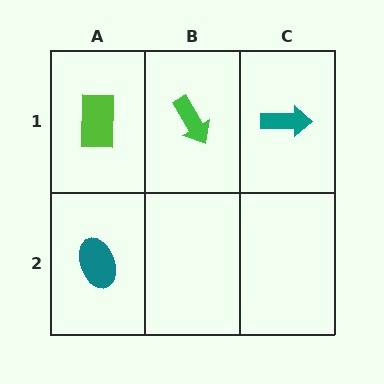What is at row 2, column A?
A teal ellipse.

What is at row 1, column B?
A green arrow.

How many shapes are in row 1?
3 shapes.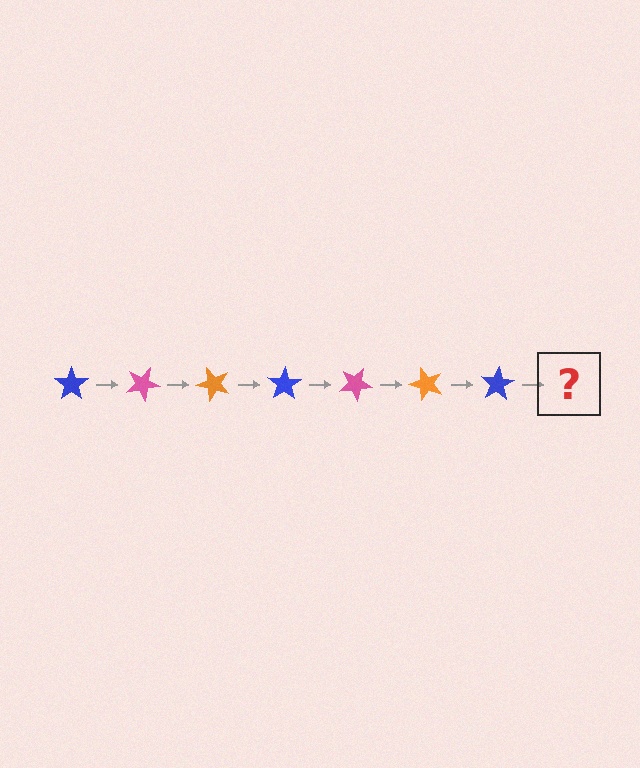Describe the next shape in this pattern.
It should be a pink star, rotated 175 degrees from the start.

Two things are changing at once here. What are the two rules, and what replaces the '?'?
The two rules are that it rotates 25 degrees each step and the color cycles through blue, pink, and orange. The '?' should be a pink star, rotated 175 degrees from the start.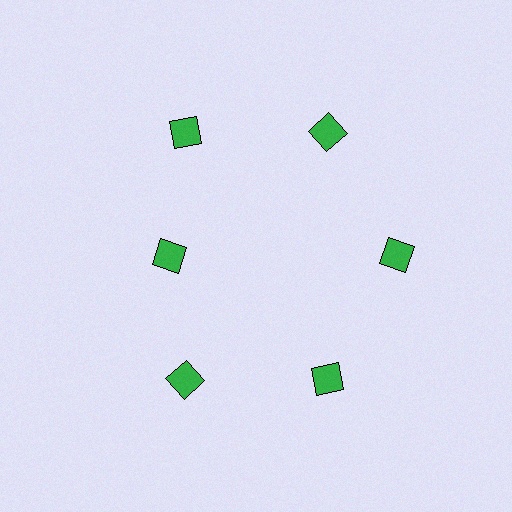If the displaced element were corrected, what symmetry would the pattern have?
It would have 6-fold rotational symmetry — the pattern would map onto itself every 60 degrees.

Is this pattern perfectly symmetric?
No. The 6 green diamonds are arranged in a ring, but one element near the 9 o'clock position is pulled inward toward the center, breaking the 6-fold rotational symmetry.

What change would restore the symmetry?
The symmetry would be restored by moving it outward, back onto the ring so that all 6 diamonds sit at equal angles and equal distance from the center.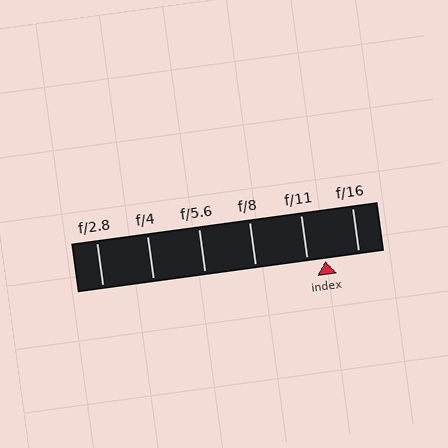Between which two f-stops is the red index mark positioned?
The index mark is between f/11 and f/16.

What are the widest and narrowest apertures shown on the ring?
The widest aperture shown is f/2.8 and the narrowest is f/16.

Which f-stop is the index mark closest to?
The index mark is closest to f/11.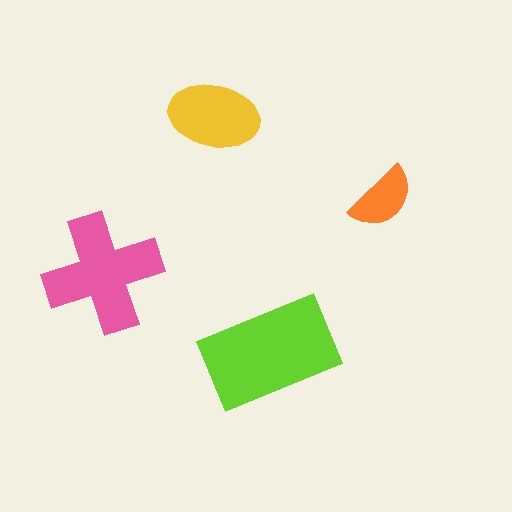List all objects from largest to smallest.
The lime rectangle, the pink cross, the yellow ellipse, the orange semicircle.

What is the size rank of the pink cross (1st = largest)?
2nd.